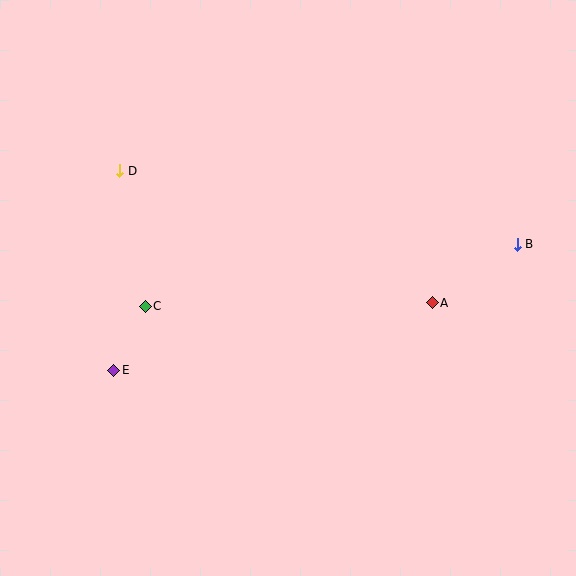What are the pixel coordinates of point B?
Point B is at (517, 244).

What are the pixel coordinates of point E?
Point E is at (114, 370).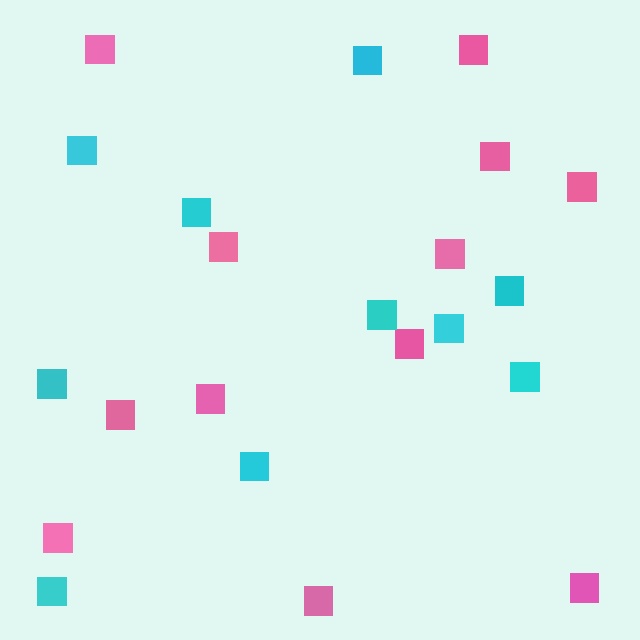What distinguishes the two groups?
There are 2 groups: one group of pink squares (12) and one group of cyan squares (10).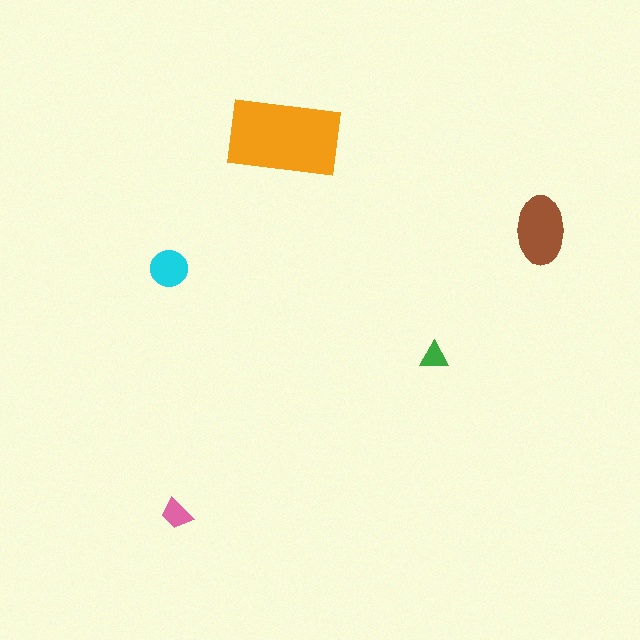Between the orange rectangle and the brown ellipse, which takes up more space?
The orange rectangle.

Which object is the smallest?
The green triangle.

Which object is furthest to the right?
The brown ellipse is rightmost.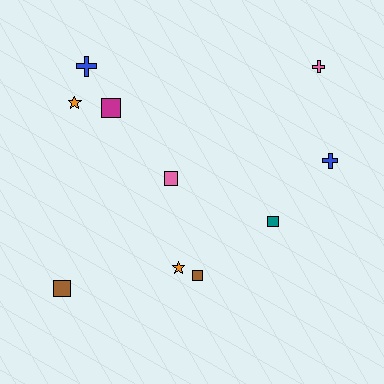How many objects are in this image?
There are 10 objects.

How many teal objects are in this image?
There is 1 teal object.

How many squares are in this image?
There are 5 squares.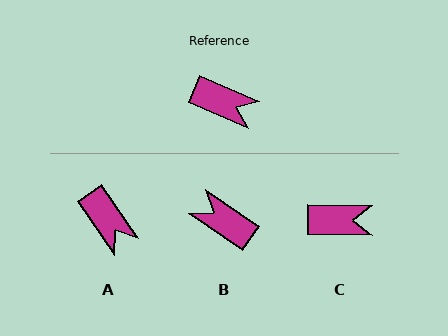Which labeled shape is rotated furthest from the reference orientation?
B, about 169 degrees away.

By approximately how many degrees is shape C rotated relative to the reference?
Approximately 22 degrees counter-clockwise.